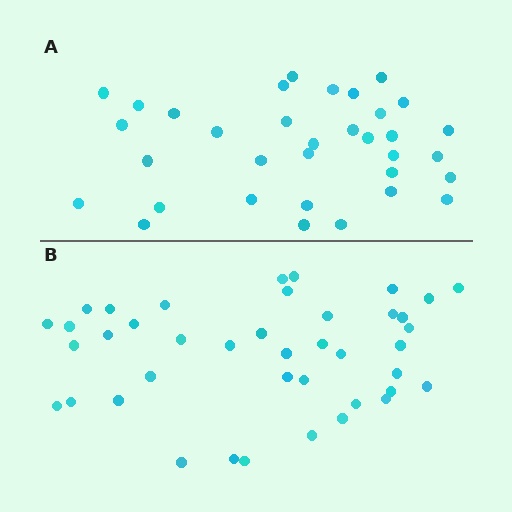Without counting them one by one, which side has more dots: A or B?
Region B (the bottom region) has more dots.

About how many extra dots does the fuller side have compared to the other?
Region B has roughly 8 or so more dots than region A.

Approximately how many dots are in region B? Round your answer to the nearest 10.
About 40 dots. (The exact count is 41, which rounds to 40.)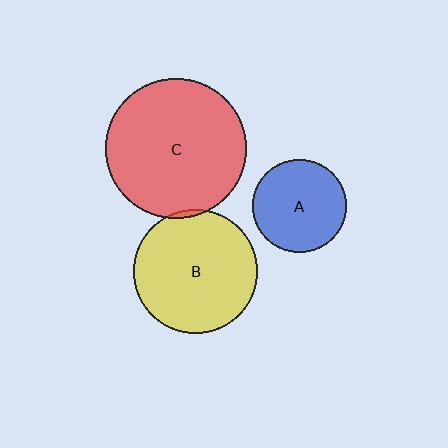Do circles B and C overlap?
Yes.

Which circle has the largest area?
Circle C (red).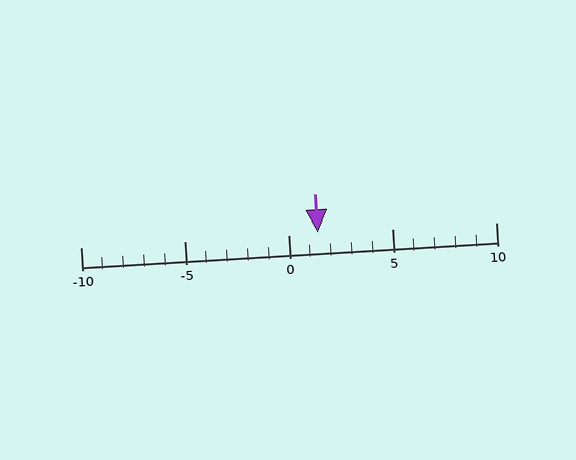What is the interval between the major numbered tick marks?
The major tick marks are spaced 5 units apart.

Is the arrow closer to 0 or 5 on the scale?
The arrow is closer to 0.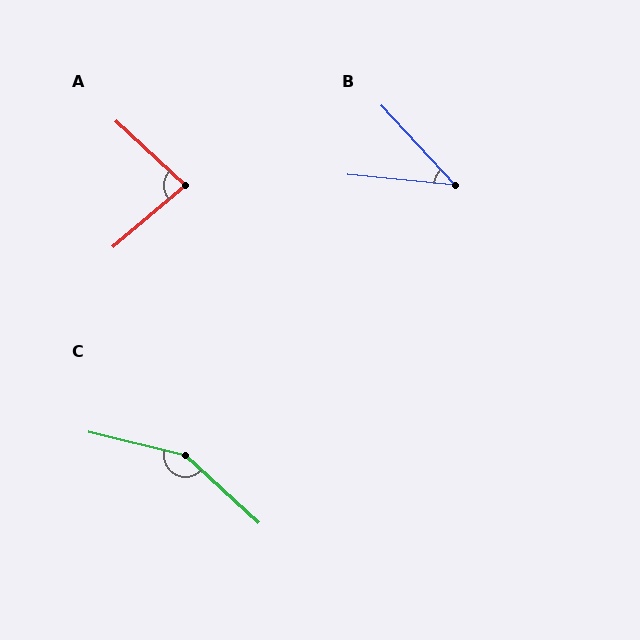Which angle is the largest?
C, at approximately 151 degrees.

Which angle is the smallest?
B, at approximately 42 degrees.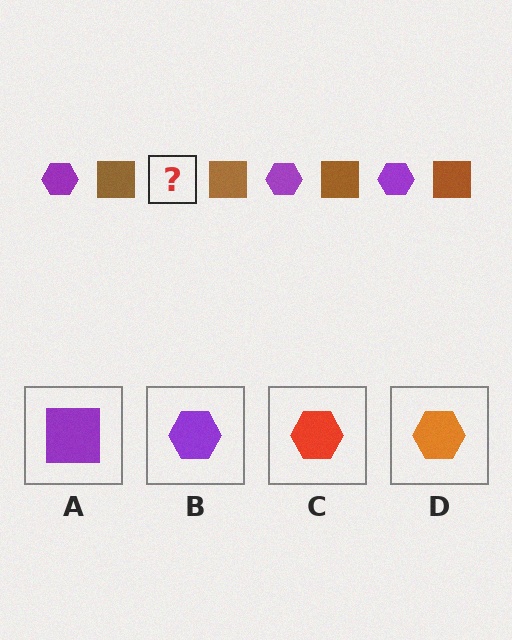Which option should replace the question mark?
Option B.